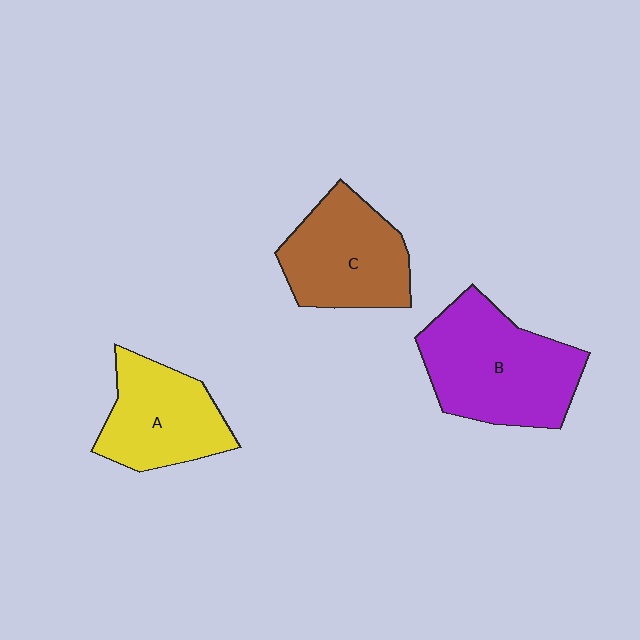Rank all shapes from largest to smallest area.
From largest to smallest: B (purple), C (brown), A (yellow).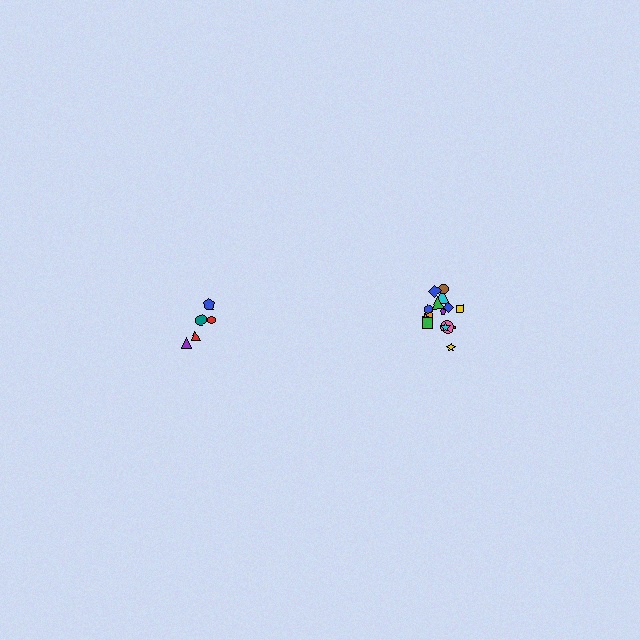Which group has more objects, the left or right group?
The right group.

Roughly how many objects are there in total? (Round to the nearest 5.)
Roughly 20 objects in total.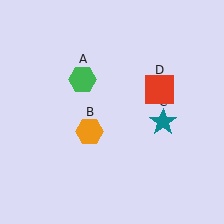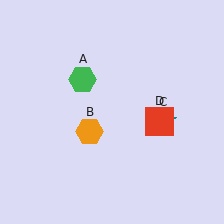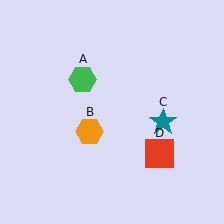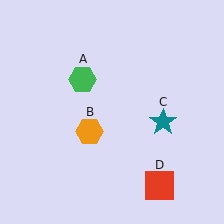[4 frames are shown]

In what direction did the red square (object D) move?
The red square (object D) moved down.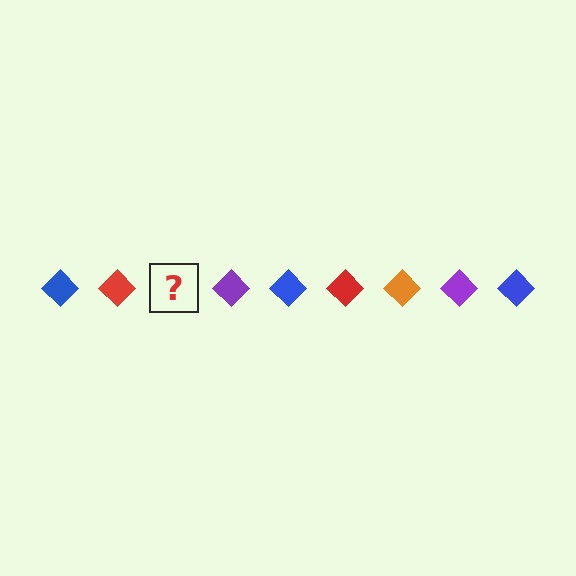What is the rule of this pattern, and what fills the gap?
The rule is that the pattern cycles through blue, red, orange, purple diamonds. The gap should be filled with an orange diamond.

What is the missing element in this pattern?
The missing element is an orange diamond.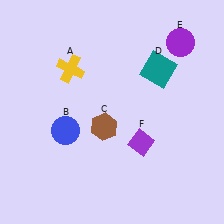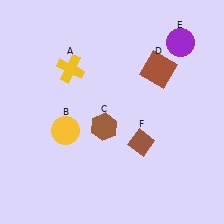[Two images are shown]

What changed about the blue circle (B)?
In Image 1, B is blue. In Image 2, it changed to yellow.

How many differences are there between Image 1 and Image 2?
There are 3 differences between the two images.